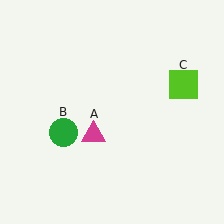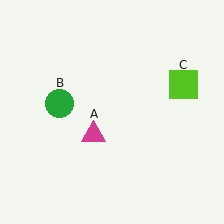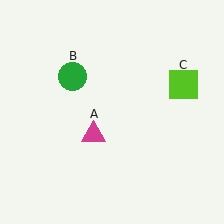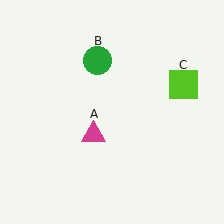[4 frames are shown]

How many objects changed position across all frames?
1 object changed position: green circle (object B).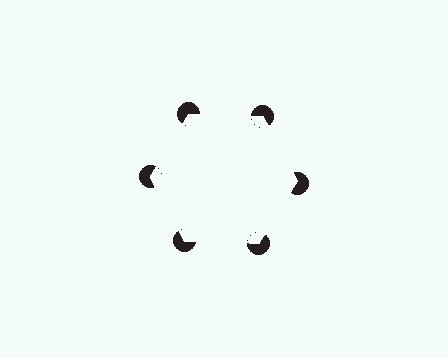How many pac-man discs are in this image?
There are 6 — one at each vertex of the illusory hexagon.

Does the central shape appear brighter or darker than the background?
It typically appears slightly brighter than the background, even though no actual brightness change is drawn.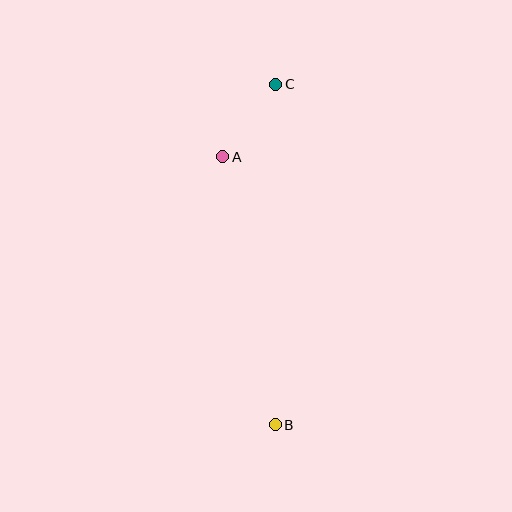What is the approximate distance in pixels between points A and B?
The distance between A and B is approximately 273 pixels.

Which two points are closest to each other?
Points A and C are closest to each other.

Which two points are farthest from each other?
Points B and C are farthest from each other.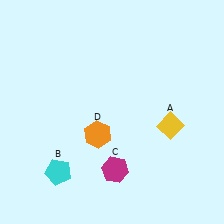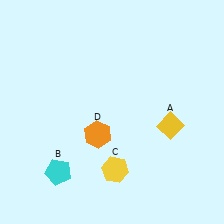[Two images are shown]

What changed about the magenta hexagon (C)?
In Image 1, C is magenta. In Image 2, it changed to yellow.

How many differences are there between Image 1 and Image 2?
There is 1 difference between the two images.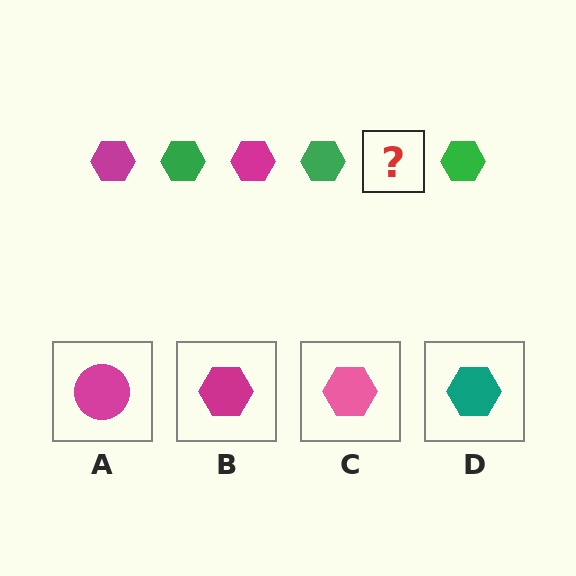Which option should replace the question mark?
Option B.